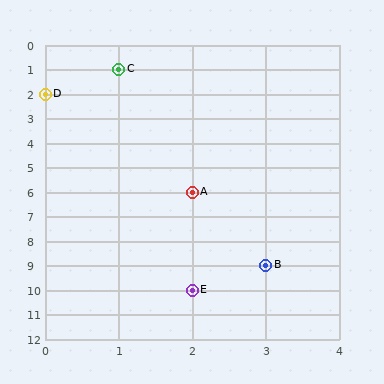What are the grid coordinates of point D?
Point D is at grid coordinates (0, 2).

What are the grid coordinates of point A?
Point A is at grid coordinates (2, 6).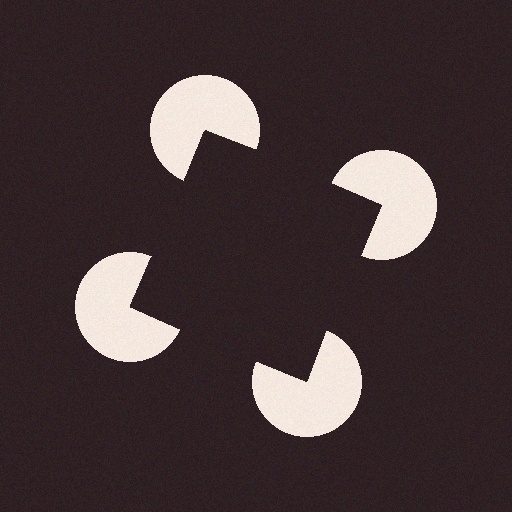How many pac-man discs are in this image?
There are 4 — one at each vertex of the illusory square.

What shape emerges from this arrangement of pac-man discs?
An illusory square — its edges are inferred from the aligned wedge cuts in the pac-man discs, not physically drawn.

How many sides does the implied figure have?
4 sides.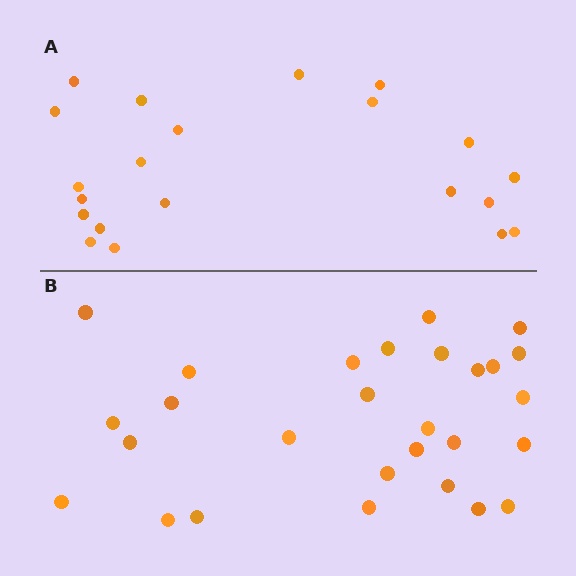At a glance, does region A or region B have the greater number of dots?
Region B (the bottom region) has more dots.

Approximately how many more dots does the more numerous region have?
Region B has roughly 8 or so more dots than region A.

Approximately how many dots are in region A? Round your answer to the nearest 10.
About 20 dots. (The exact count is 21, which rounds to 20.)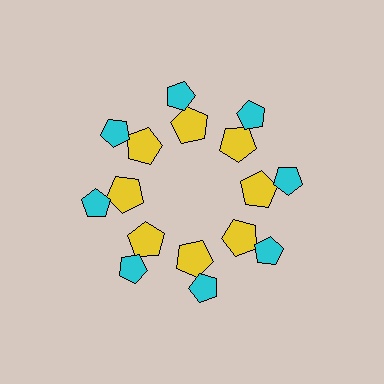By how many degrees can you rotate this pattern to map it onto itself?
The pattern maps onto itself every 45 degrees of rotation.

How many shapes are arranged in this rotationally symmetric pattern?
There are 16 shapes, arranged in 8 groups of 2.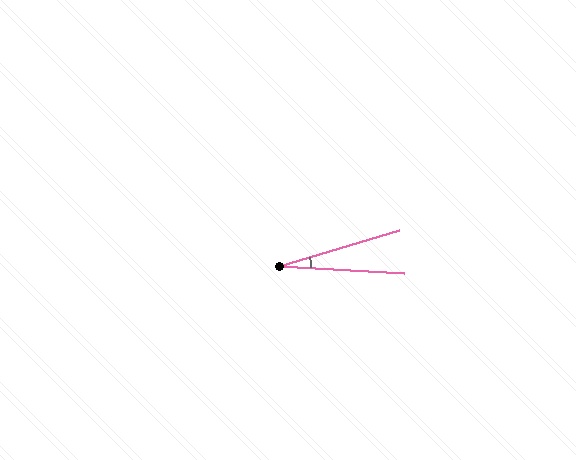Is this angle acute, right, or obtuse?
It is acute.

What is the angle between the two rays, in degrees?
Approximately 20 degrees.